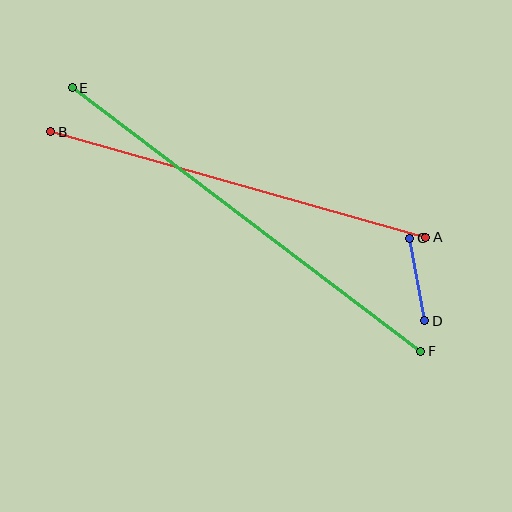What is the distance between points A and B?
The distance is approximately 389 pixels.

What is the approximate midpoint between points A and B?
The midpoint is at approximately (238, 185) pixels.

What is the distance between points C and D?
The distance is approximately 84 pixels.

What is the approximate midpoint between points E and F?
The midpoint is at approximately (247, 220) pixels.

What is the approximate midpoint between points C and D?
The midpoint is at approximately (417, 280) pixels.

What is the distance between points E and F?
The distance is approximately 437 pixels.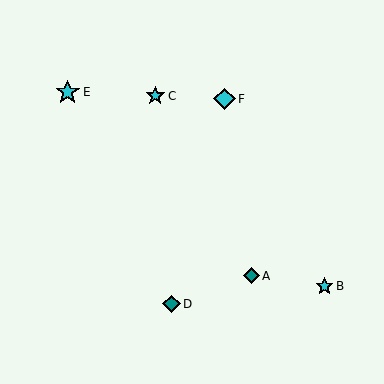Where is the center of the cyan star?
The center of the cyan star is at (68, 92).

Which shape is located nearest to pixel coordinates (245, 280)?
The teal diamond (labeled A) at (251, 276) is nearest to that location.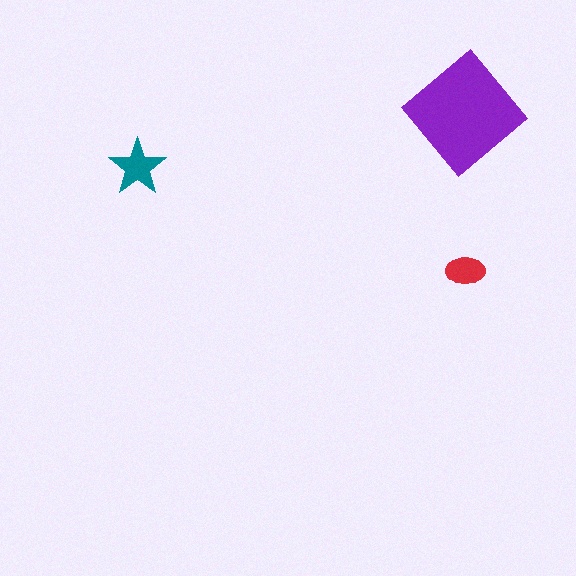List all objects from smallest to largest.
The red ellipse, the teal star, the purple diamond.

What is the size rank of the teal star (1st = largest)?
2nd.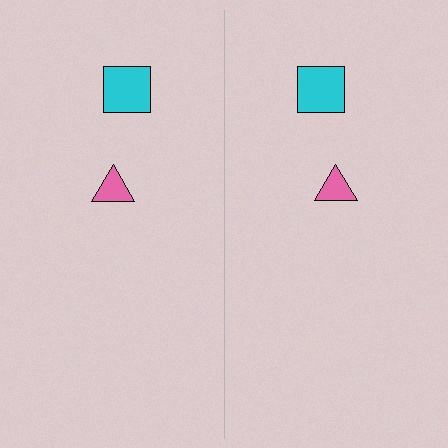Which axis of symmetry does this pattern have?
The pattern has a vertical axis of symmetry running through the center of the image.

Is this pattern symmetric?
Yes, this pattern has bilateral (reflection) symmetry.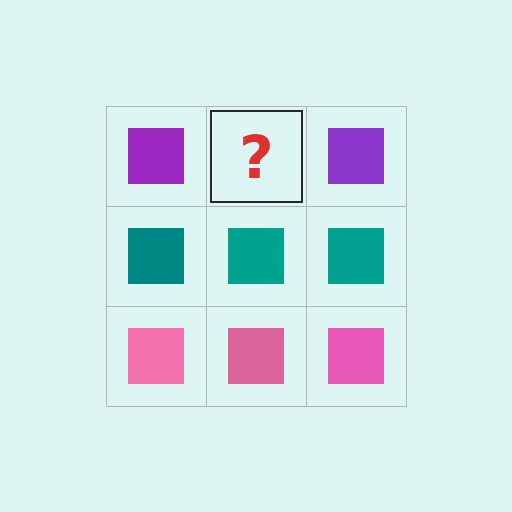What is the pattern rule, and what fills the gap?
The rule is that each row has a consistent color. The gap should be filled with a purple square.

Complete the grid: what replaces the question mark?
The question mark should be replaced with a purple square.